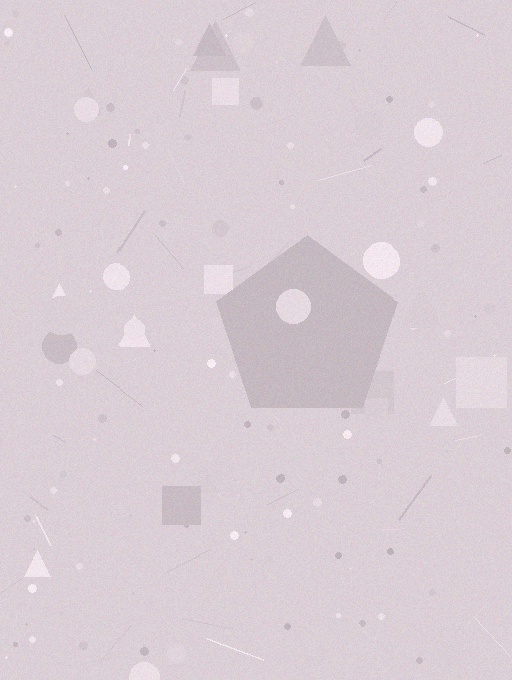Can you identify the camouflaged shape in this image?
The camouflaged shape is a pentagon.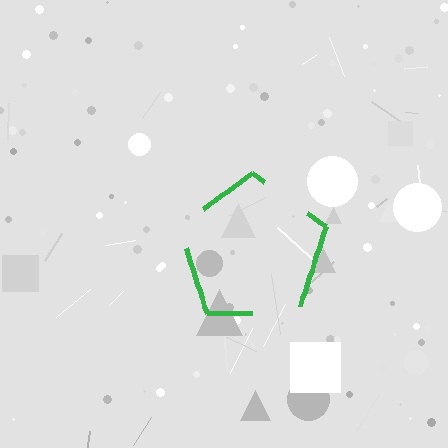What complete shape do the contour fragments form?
The contour fragments form a pentagon.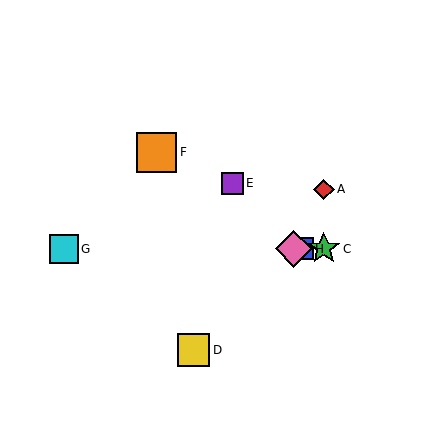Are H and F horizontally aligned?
No, H is at y≈249 and F is at y≈152.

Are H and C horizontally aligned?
Yes, both are at y≈249.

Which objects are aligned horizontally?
Objects B, C, G, H are aligned horizontally.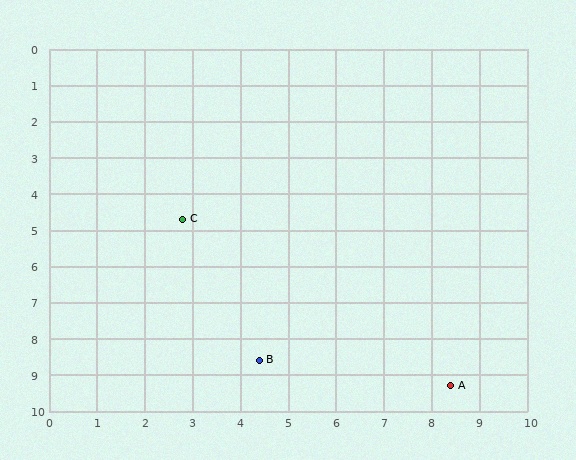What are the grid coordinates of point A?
Point A is at approximately (8.4, 9.3).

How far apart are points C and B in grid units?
Points C and B are about 4.2 grid units apart.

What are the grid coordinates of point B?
Point B is at approximately (4.4, 8.6).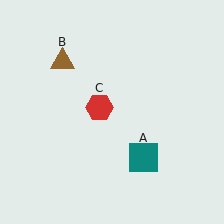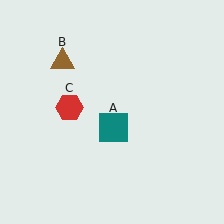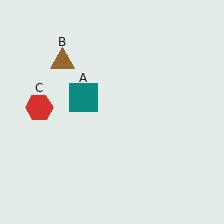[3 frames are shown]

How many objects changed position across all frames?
2 objects changed position: teal square (object A), red hexagon (object C).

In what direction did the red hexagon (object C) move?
The red hexagon (object C) moved left.